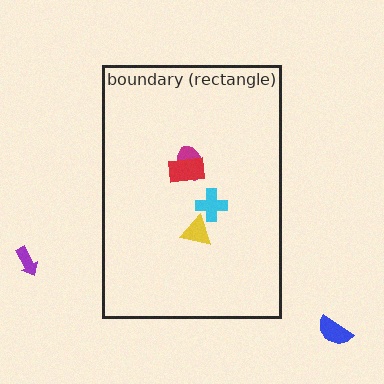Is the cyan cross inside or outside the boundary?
Inside.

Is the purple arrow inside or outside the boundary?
Outside.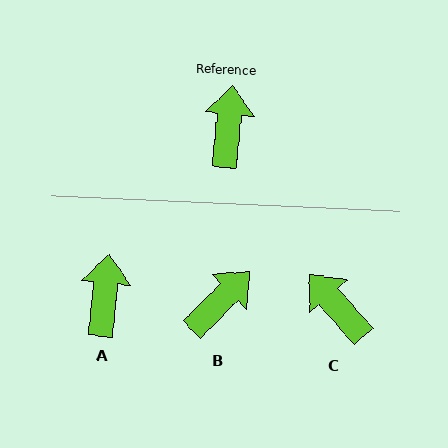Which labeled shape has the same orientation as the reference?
A.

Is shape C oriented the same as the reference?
No, it is off by about 47 degrees.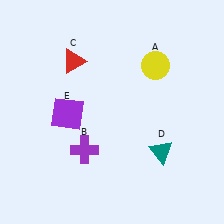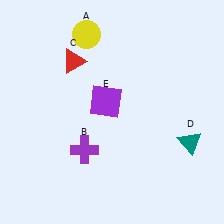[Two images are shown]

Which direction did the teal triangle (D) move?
The teal triangle (D) moved right.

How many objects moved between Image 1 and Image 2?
3 objects moved between the two images.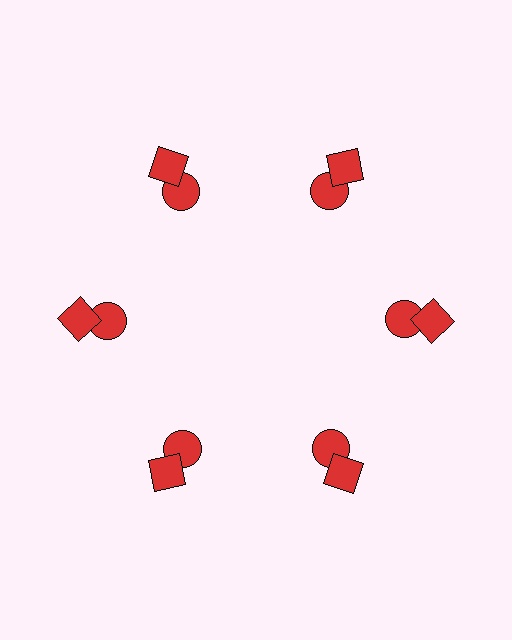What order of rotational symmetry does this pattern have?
This pattern has 6-fold rotational symmetry.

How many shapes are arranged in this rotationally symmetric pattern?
There are 12 shapes, arranged in 6 groups of 2.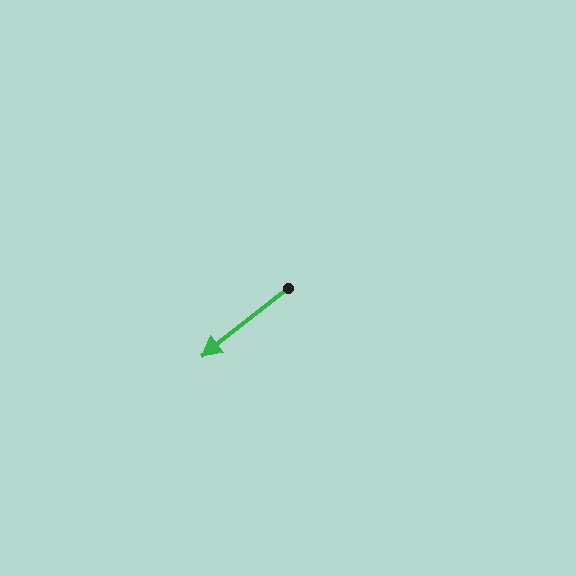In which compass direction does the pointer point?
Southwest.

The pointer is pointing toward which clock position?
Roughly 8 o'clock.